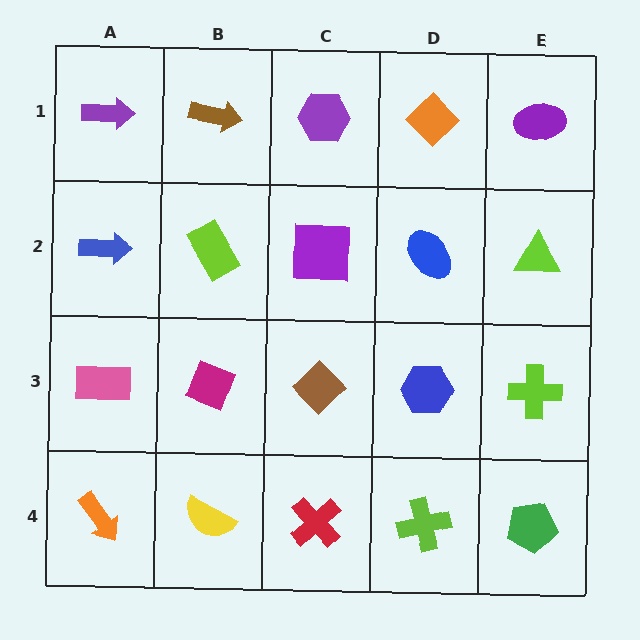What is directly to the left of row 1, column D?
A purple hexagon.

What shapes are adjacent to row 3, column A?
A blue arrow (row 2, column A), an orange arrow (row 4, column A), a magenta diamond (row 3, column B).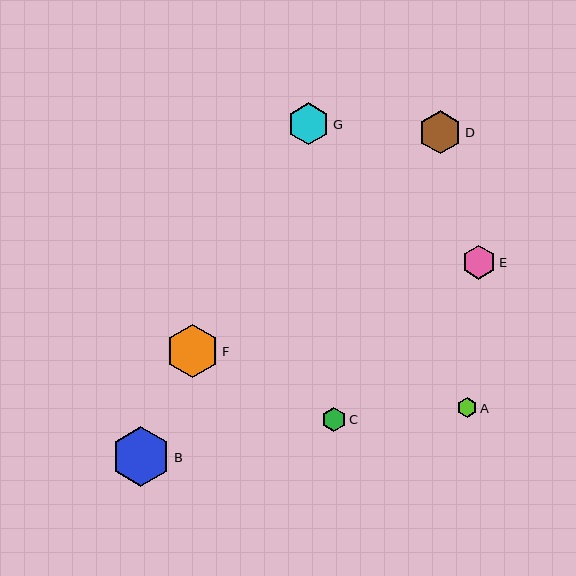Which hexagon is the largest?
Hexagon B is the largest with a size of approximately 60 pixels.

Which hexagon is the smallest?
Hexagon A is the smallest with a size of approximately 20 pixels.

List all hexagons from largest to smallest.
From largest to smallest: B, F, D, G, E, C, A.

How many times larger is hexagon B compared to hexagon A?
Hexagon B is approximately 3.0 times the size of hexagon A.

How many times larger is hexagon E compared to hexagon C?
Hexagon E is approximately 1.4 times the size of hexagon C.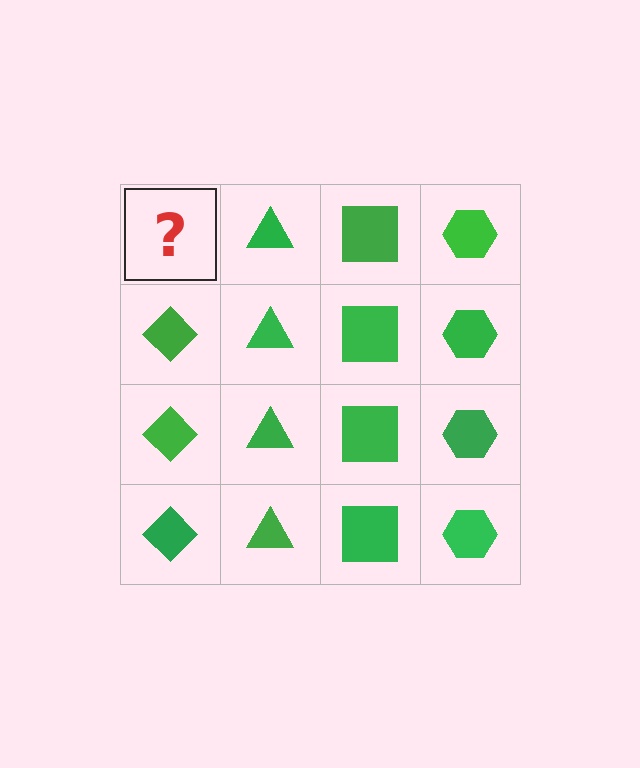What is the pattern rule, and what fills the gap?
The rule is that each column has a consistent shape. The gap should be filled with a green diamond.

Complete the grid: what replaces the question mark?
The question mark should be replaced with a green diamond.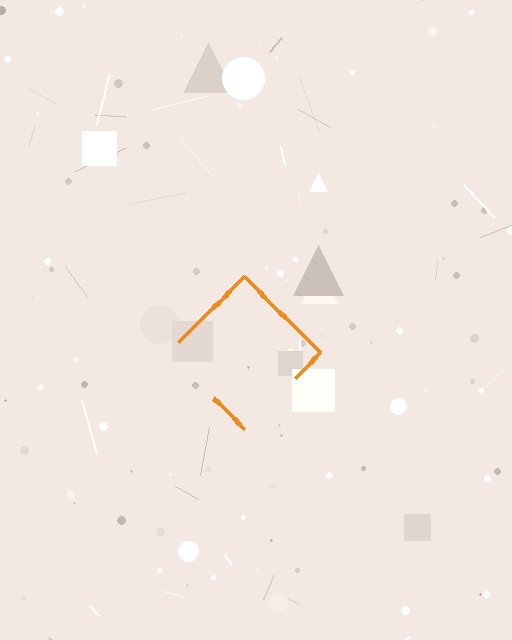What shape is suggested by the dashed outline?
The dashed outline suggests a diamond.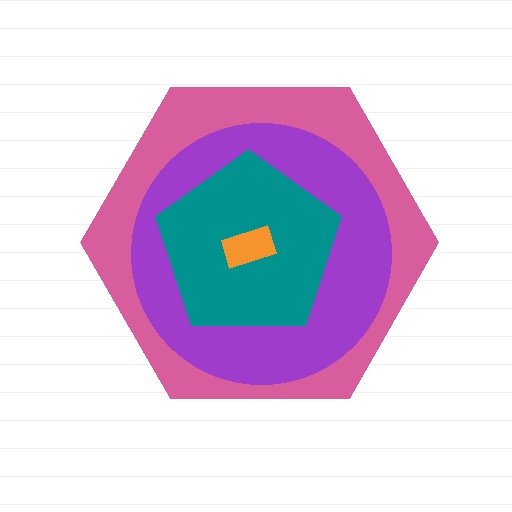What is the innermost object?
The orange rectangle.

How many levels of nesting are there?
4.